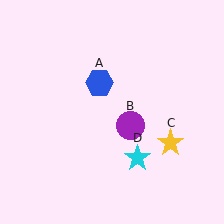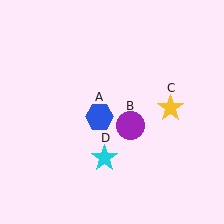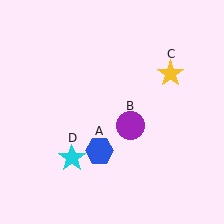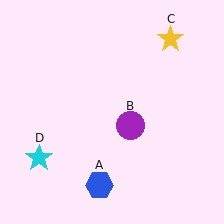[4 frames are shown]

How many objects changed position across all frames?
3 objects changed position: blue hexagon (object A), yellow star (object C), cyan star (object D).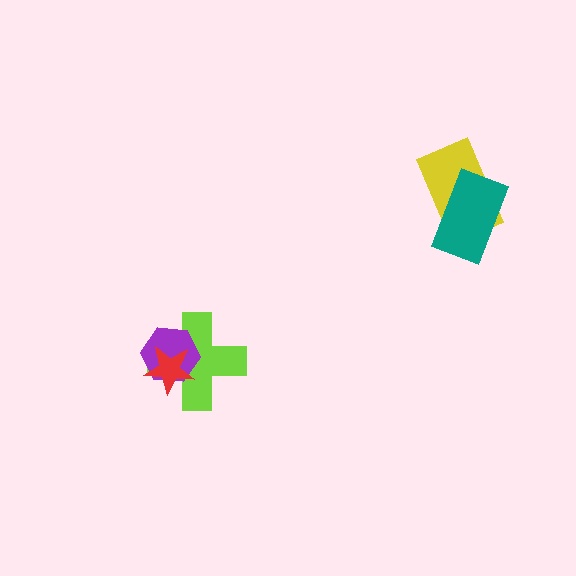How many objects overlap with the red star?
2 objects overlap with the red star.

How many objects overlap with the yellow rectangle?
1 object overlaps with the yellow rectangle.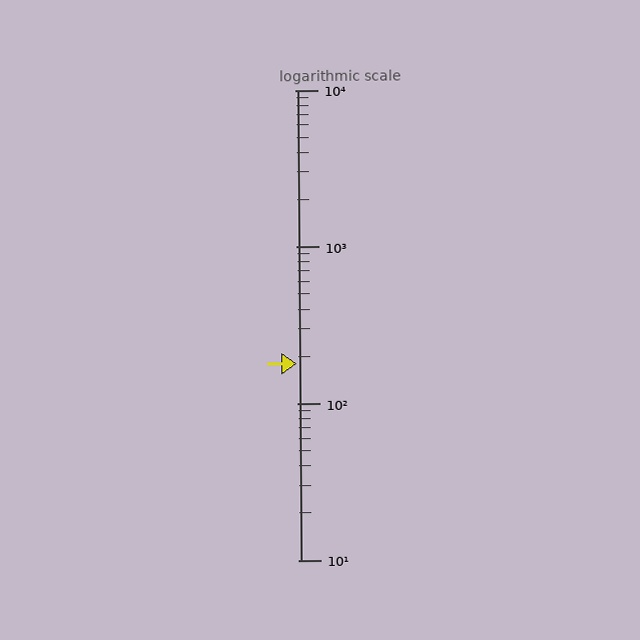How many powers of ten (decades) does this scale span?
The scale spans 3 decades, from 10 to 10000.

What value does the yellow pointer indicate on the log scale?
The pointer indicates approximately 180.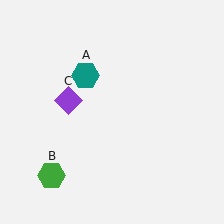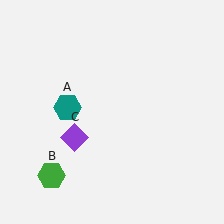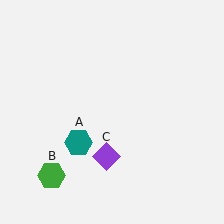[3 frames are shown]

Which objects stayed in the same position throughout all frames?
Green hexagon (object B) remained stationary.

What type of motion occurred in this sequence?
The teal hexagon (object A), purple diamond (object C) rotated counterclockwise around the center of the scene.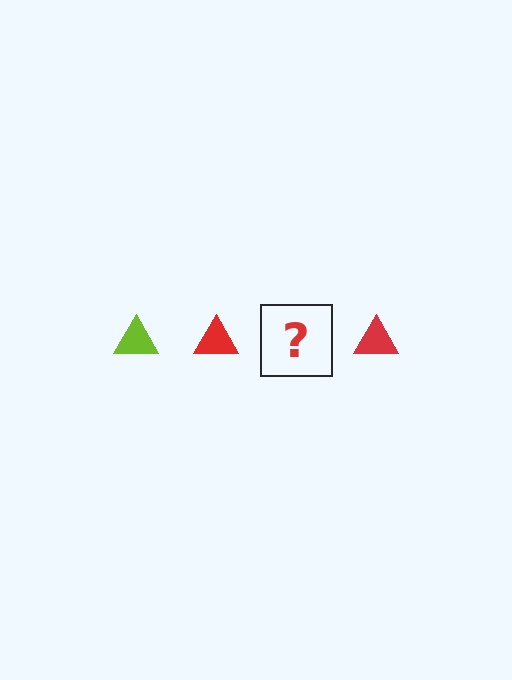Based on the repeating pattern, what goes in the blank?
The blank should be a lime triangle.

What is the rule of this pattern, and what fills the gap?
The rule is that the pattern cycles through lime, red triangles. The gap should be filled with a lime triangle.